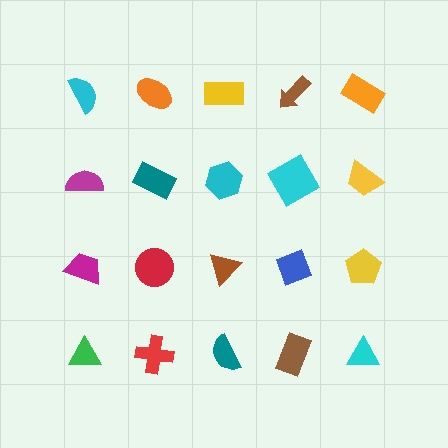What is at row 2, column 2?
A teal rectangle.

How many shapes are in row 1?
5 shapes.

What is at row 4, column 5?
A cyan triangle.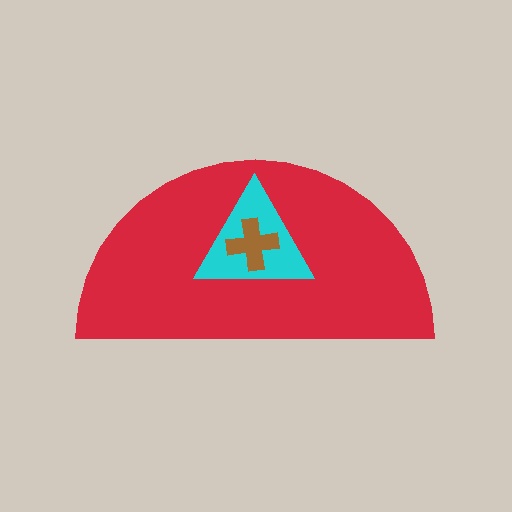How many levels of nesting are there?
3.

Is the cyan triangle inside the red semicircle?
Yes.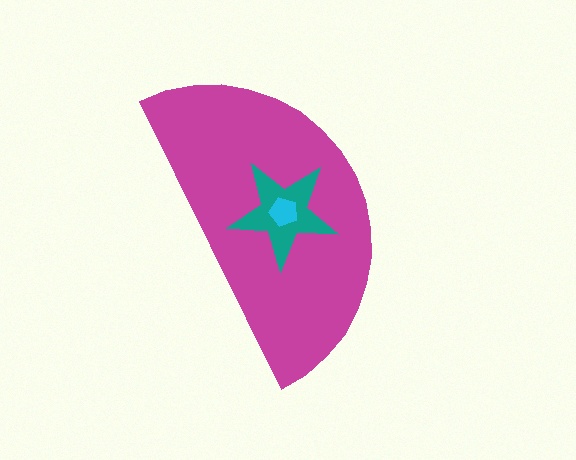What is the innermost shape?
The cyan pentagon.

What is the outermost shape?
The magenta semicircle.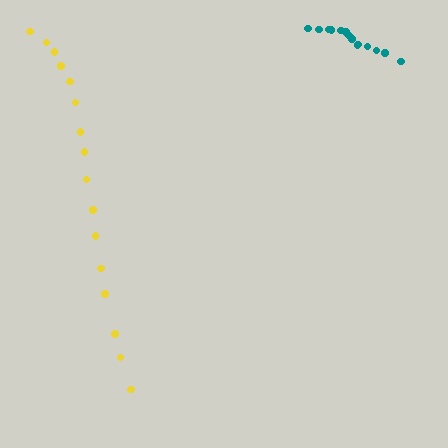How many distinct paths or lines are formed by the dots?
There are 2 distinct paths.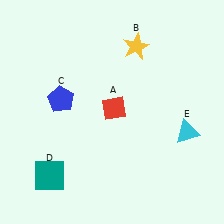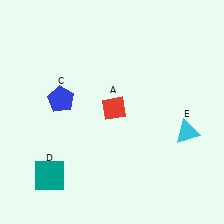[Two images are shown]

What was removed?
The yellow star (B) was removed in Image 2.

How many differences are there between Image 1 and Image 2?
There is 1 difference between the two images.